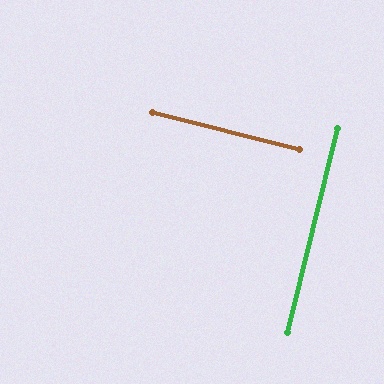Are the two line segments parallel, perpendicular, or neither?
Perpendicular — they meet at approximately 90°.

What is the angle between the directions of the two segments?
Approximately 90 degrees.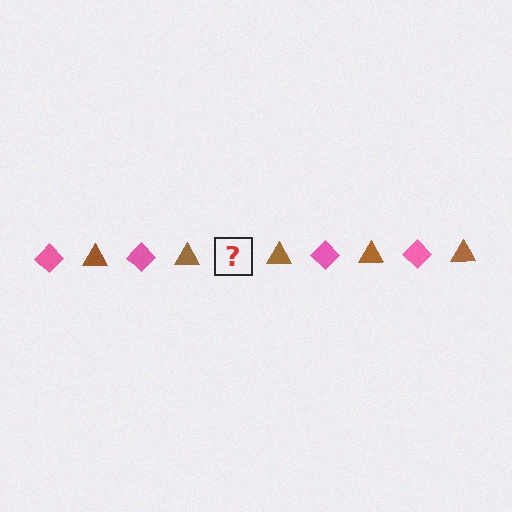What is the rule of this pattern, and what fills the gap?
The rule is that the pattern alternates between pink diamond and brown triangle. The gap should be filled with a pink diamond.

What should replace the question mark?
The question mark should be replaced with a pink diamond.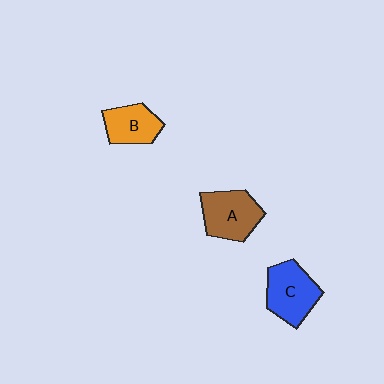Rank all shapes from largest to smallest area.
From largest to smallest: C (blue), A (brown), B (orange).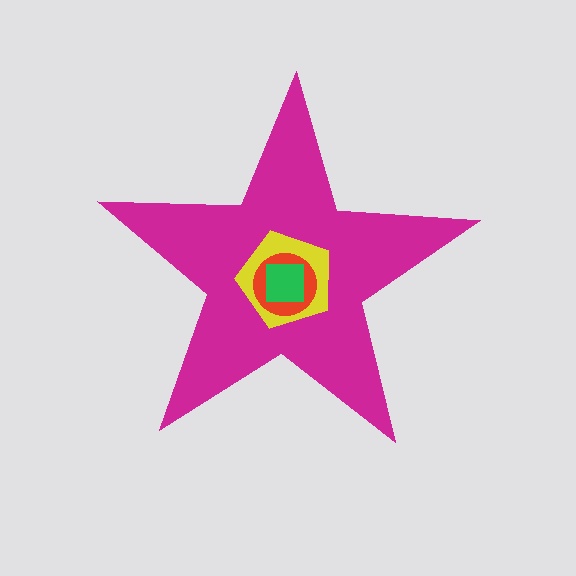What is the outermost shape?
The magenta star.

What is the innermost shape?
The green square.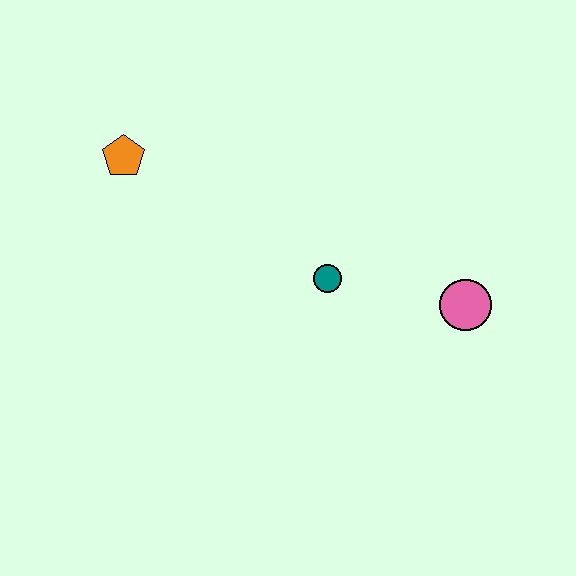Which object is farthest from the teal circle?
The orange pentagon is farthest from the teal circle.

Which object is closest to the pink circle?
The teal circle is closest to the pink circle.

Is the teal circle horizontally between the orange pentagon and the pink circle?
Yes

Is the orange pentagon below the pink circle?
No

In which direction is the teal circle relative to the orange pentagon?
The teal circle is to the right of the orange pentagon.